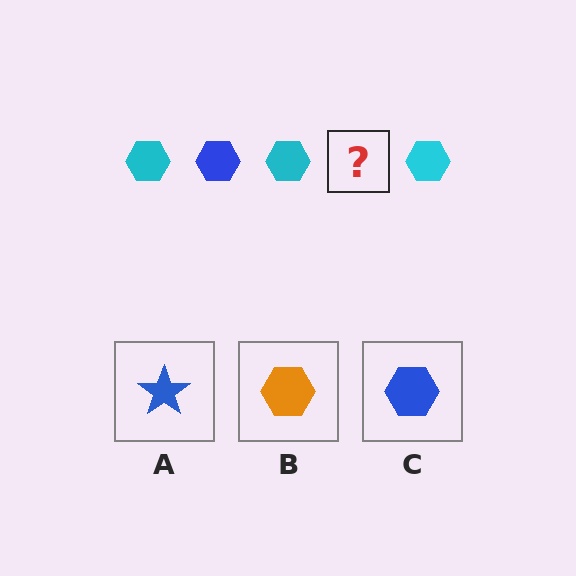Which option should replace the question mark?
Option C.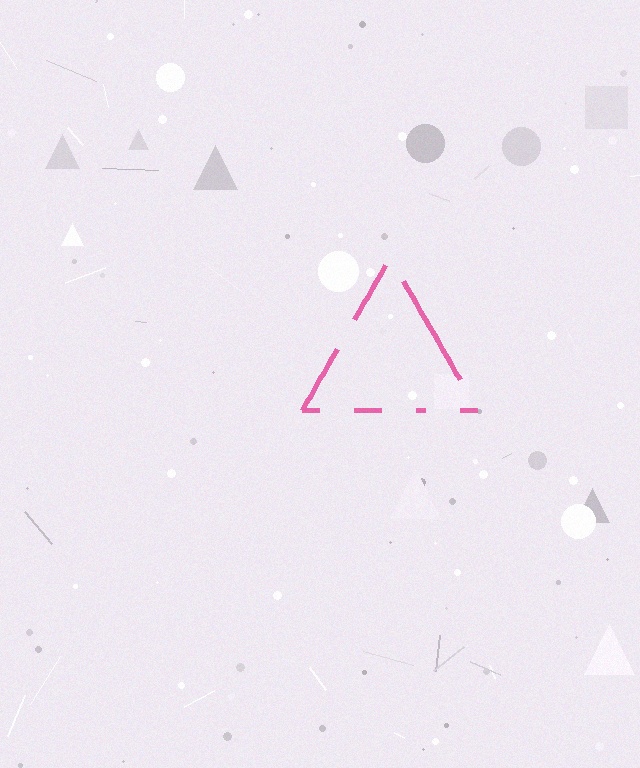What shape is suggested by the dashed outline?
The dashed outline suggests a triangle.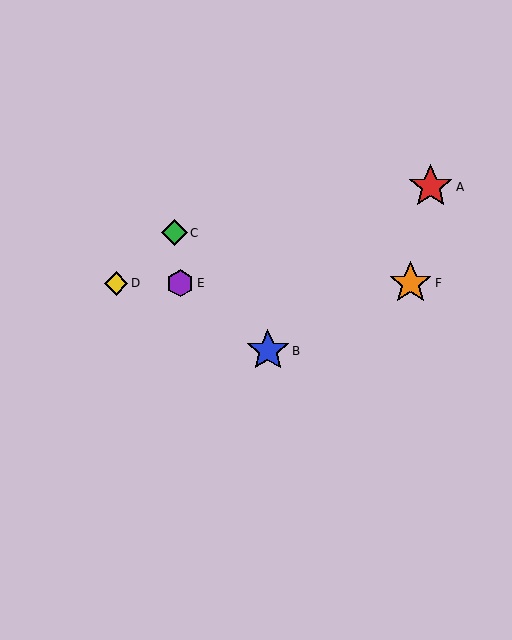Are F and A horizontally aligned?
No, F is at y≈283 and A is at y≈187.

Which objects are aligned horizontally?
Objects D, E, F are aligned horizontally.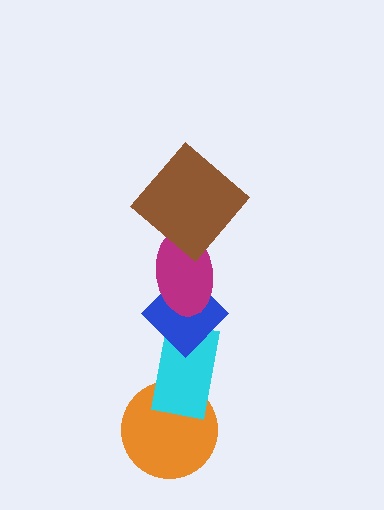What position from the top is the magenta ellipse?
The magenta ellipse is 2nd from the top.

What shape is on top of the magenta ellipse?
The brown diamond is on top of the magenta ellipse.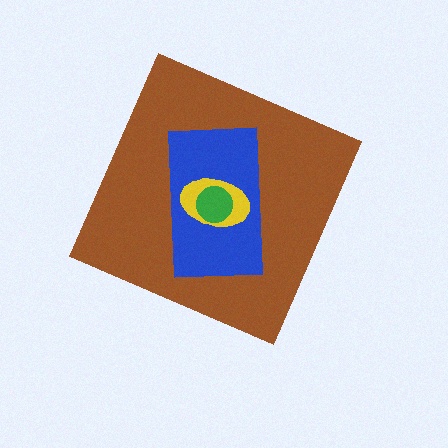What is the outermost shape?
The brown diamond.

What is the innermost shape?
The green circle.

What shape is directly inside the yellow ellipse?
The green circle.